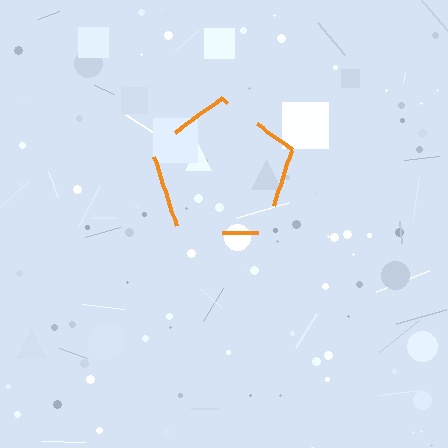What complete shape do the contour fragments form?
The contour fragments form a pentagon.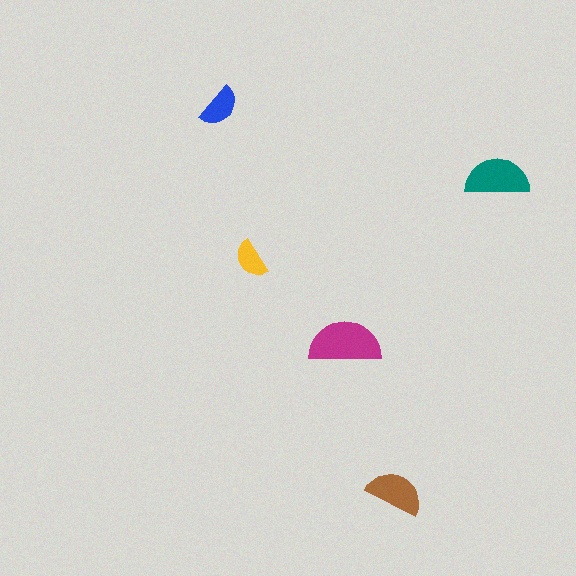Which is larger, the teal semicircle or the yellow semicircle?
The teal one.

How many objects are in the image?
There are 5 objects in the image.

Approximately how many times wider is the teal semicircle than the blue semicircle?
About 1.5 times wider.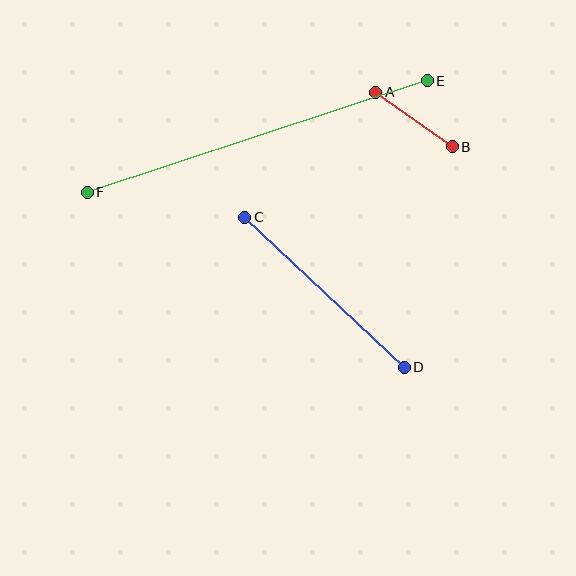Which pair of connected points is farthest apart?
Points E and F are farthest apart.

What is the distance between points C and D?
The distance is approximately 219 pixels.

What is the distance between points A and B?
The distance is approximately 94 pixels.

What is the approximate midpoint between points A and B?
The midpoint is at approximately (414, 120) pixels.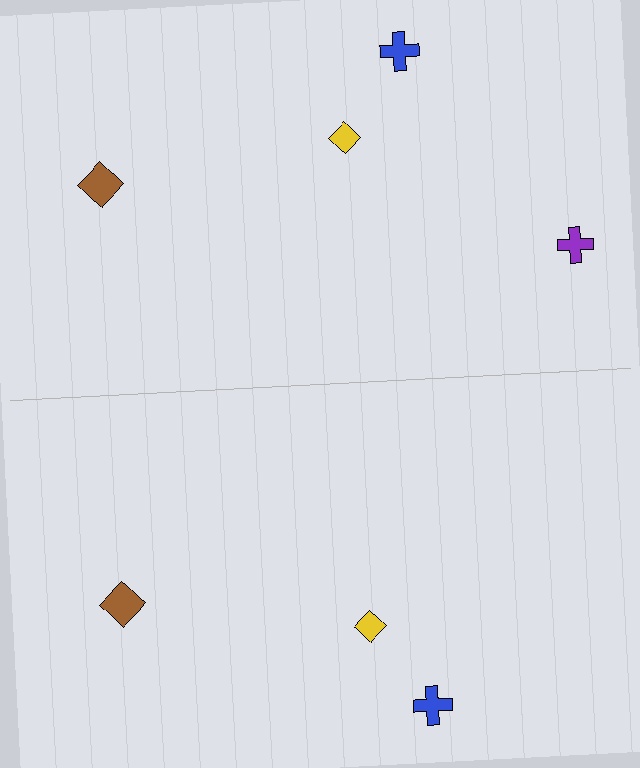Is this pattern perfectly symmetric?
No, the pattern is not perfectly symmetric. A purple cross is missing from the bottom side.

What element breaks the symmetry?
A purple cross is missing from the bottom side.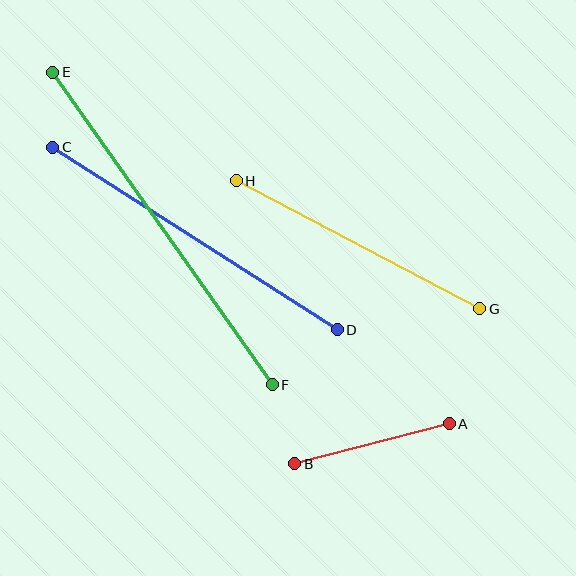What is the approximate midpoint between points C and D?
The midpoint is at approximately (195, 239) pixels.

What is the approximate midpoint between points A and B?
The midpoint is at approximately (372, 444) pixels.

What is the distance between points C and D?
The distance is approximately 338 pixels.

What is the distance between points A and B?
The distance is approximately 160 pixels.